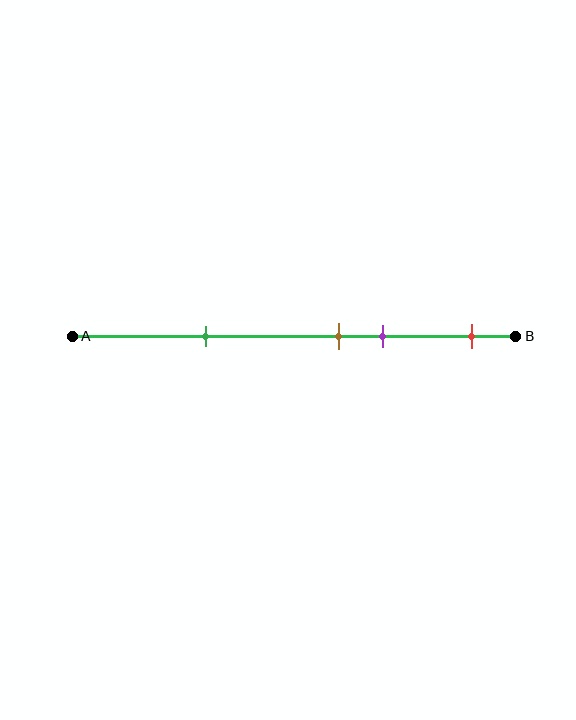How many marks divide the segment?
There are 4 marks dividing the segment.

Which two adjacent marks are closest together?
The brown and purple marks are the closest adjacent pair.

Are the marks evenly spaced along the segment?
No, the marks are not evenly spaced.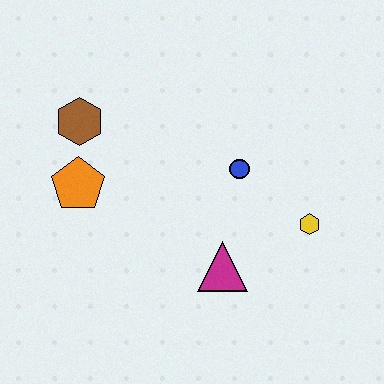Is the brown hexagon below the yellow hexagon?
No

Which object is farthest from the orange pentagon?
The yellow hexagon is farthest from the orange pentagon.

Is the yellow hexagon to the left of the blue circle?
No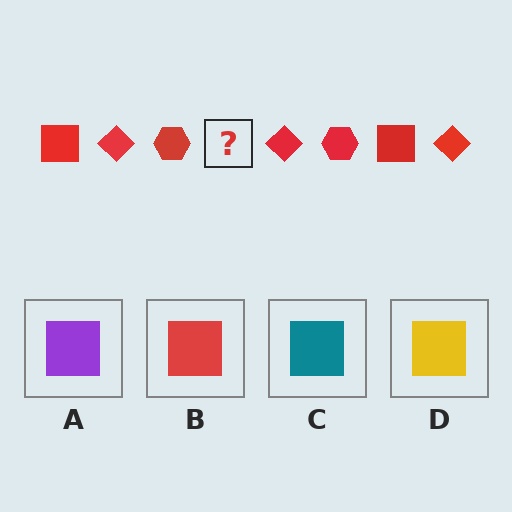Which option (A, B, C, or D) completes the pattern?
B.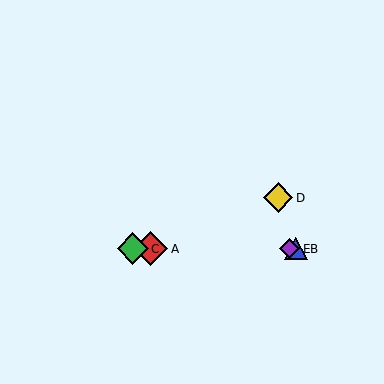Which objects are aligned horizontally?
Objects A, B, C, E are aligned horizontally.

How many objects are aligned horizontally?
4 objects (A, B, C, E) are aligned horizontally.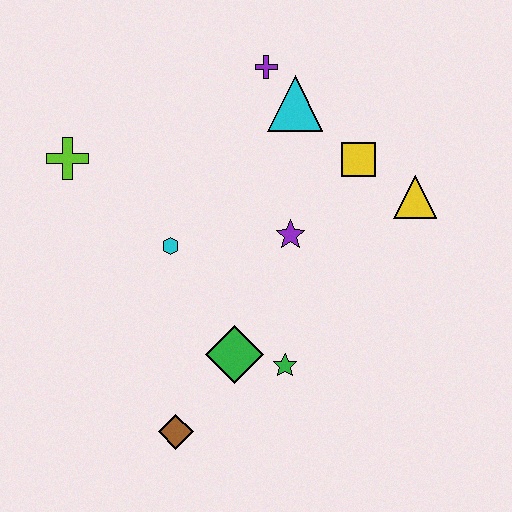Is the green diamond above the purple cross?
No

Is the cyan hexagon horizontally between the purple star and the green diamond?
No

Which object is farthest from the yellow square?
The brown diamond is farthest from the yellow square.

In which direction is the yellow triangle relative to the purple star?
The yellow triangle is to the right of the purple star.